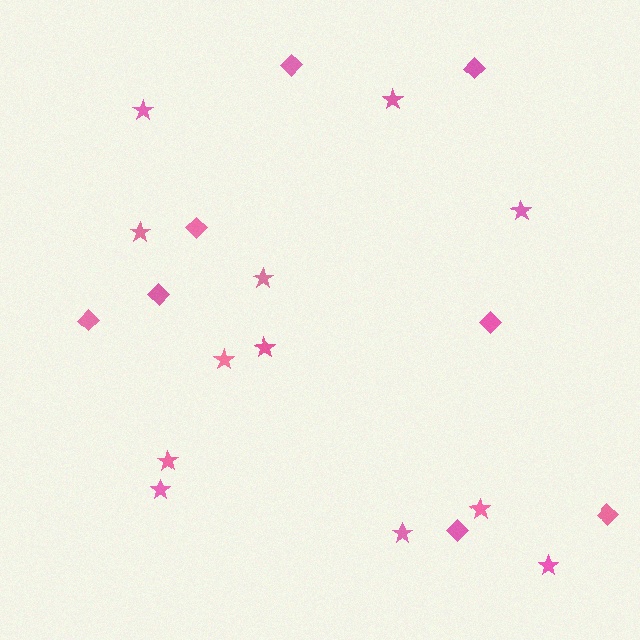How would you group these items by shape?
There are 2 groups: one group of stars (12) and one group of diamonds (8).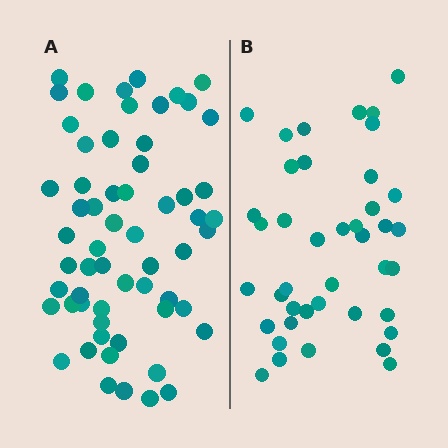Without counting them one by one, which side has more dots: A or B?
Region A (the left region) has more dots.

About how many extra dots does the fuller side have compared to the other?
Region A has approximately 20 more dots than region B.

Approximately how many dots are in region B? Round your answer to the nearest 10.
About 40 dots. (The exact count is 41, which rounds to 40.)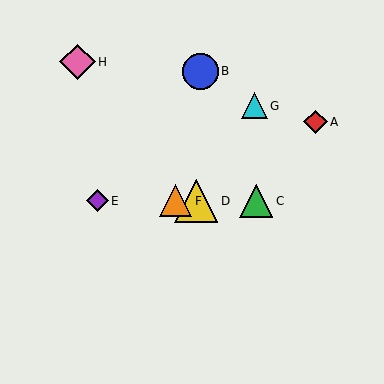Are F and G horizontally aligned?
No, F is at y≈201 and G is at y≈106.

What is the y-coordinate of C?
Object C is at y≈201.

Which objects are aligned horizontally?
Objects C, D, E, F are aligned horizontally.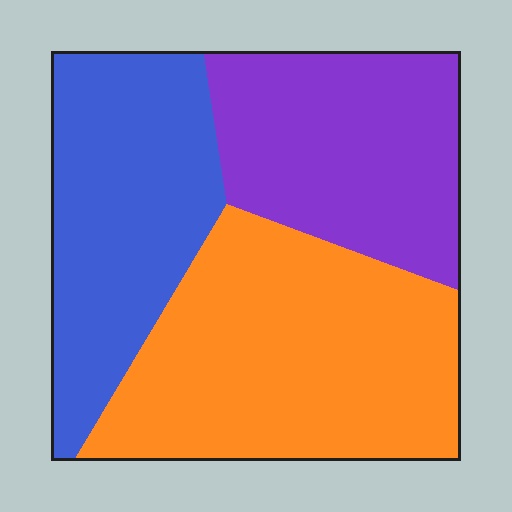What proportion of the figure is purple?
Purple takes up about one quarter (1/4) of the figure.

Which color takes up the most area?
Orange, at roughly 40%.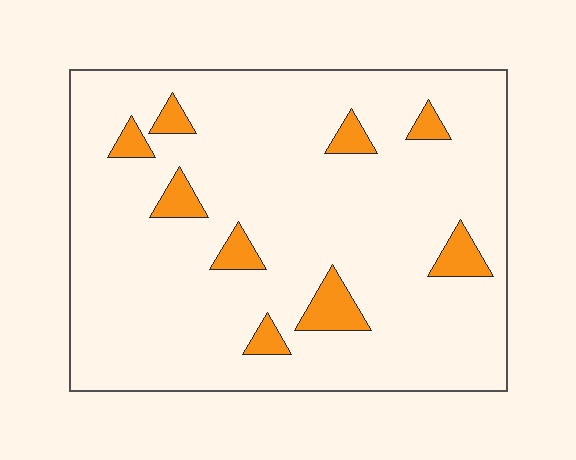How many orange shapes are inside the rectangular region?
9.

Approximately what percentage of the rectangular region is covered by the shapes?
Approximately 10%.